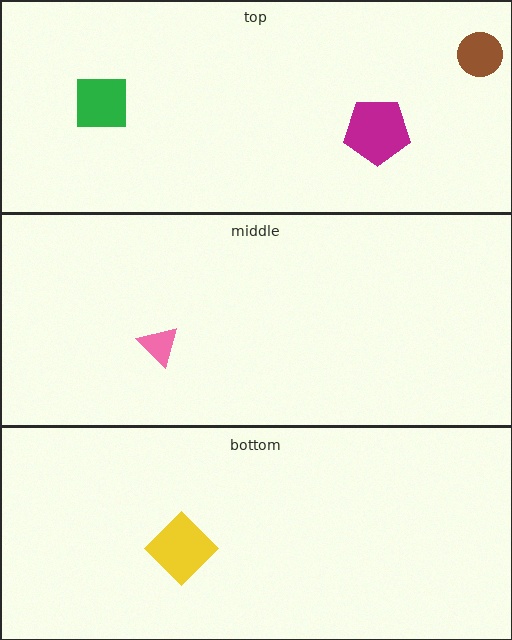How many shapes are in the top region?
3.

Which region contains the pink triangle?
The middle region.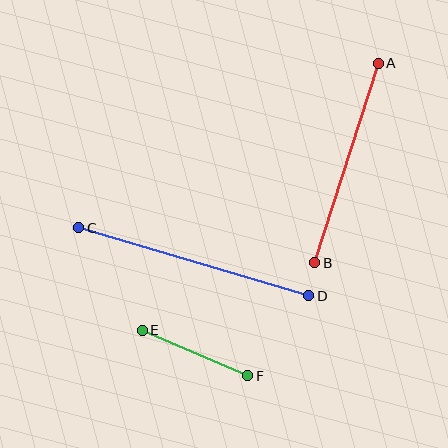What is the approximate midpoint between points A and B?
The midpoint is at approximately (346, 163) pixels.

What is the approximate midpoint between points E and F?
The midpoint is at approximately (195, 353) pixels.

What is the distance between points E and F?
The distance is approximately 115 pixels.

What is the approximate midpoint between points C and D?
The midpoint is at approximately (194, 262) pixels.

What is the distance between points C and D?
The distance is approximately 240 pixels.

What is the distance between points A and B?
The distance is approximately 210 pixels.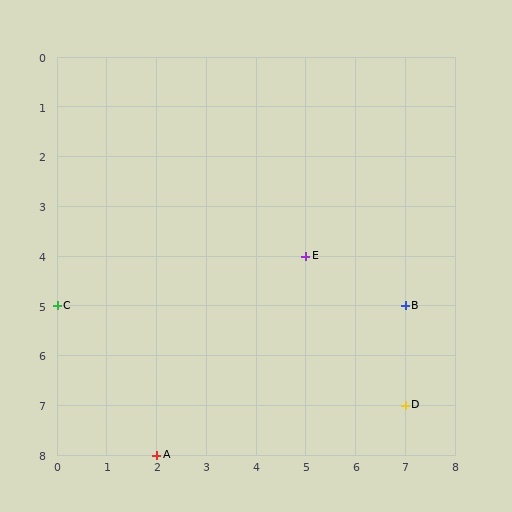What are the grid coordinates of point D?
Point D is at grid coordinates (7, 7).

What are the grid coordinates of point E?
Point E is at grid coordinates (5, 4).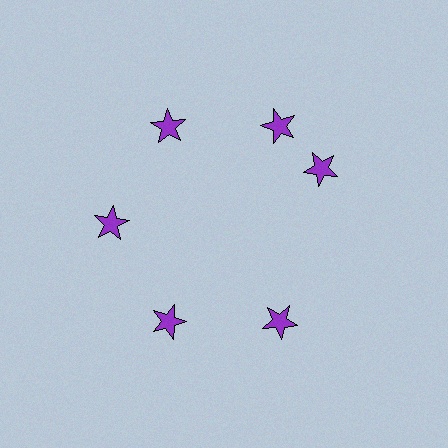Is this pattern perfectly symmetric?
No. The 6 purple stars are arranged in a ring, but one element near the 3 o'clock position is rotated out of alignment along the ring, breaking the 6-fold rotational symmetry.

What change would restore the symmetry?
The symmetry would be restored by rotating it back into even spacing with its neighbors so that all 6 stars sit at equal angles and equal distance from the center.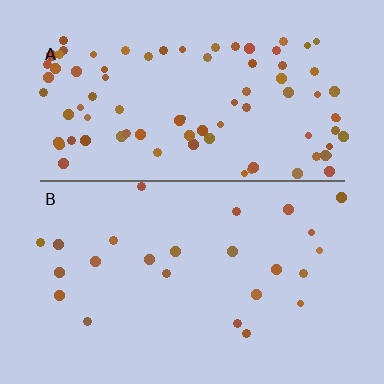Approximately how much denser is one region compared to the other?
Approximately 3.5× — region A over region B.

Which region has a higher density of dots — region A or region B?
A (the top).